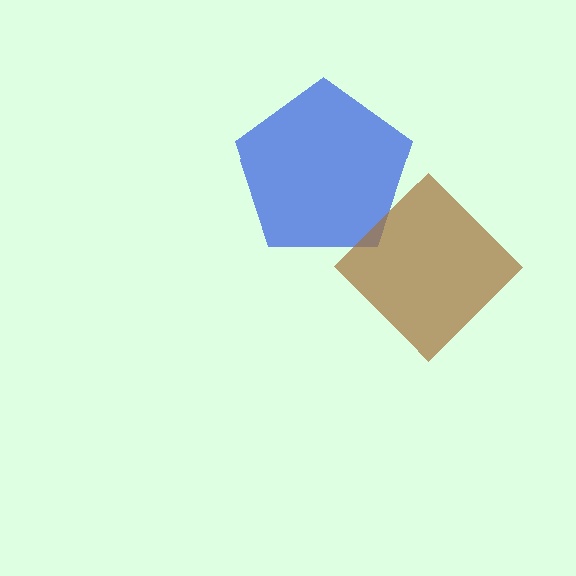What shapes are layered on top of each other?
The layered shapes are: a blue pentagon, a brown diamond.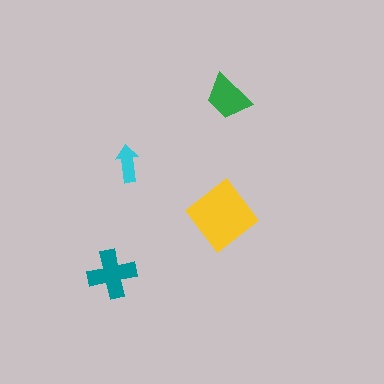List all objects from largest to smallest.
The yellow diamond, the teal cross, the green trapezoid, the cyan arrow.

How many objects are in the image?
There are 4 objects in the image.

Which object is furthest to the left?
The teal cross is leftmost.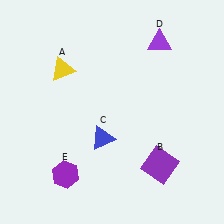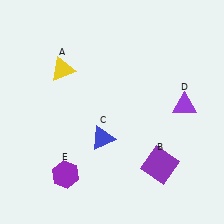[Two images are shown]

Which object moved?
The purple triangle (D) moved down.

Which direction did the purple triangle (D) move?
The purple triangle (D) moved down.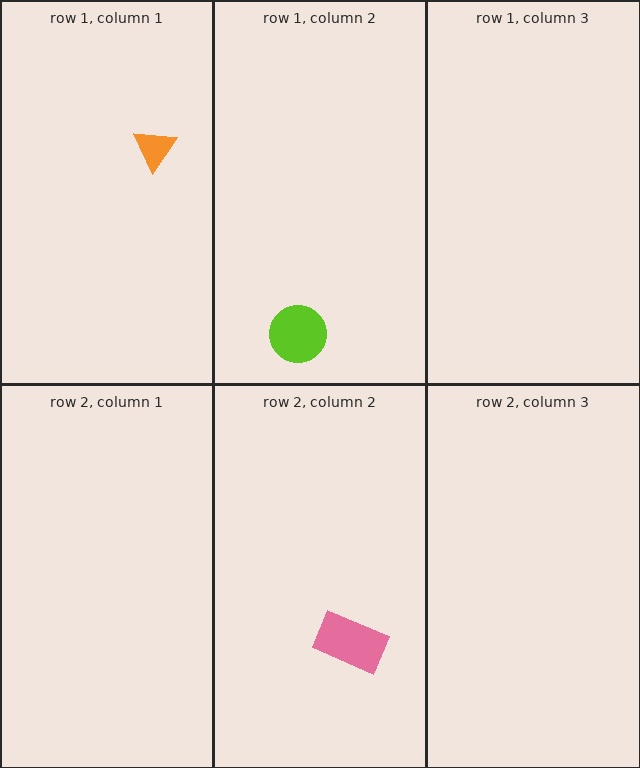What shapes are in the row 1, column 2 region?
The lime circle.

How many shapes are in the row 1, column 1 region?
1.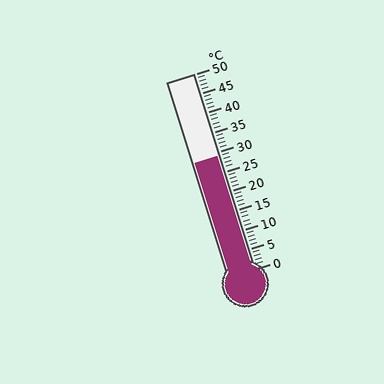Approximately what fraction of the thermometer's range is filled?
The thermometer is filled to approximately 60% of its range.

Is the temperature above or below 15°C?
The temperature is above 15°C.